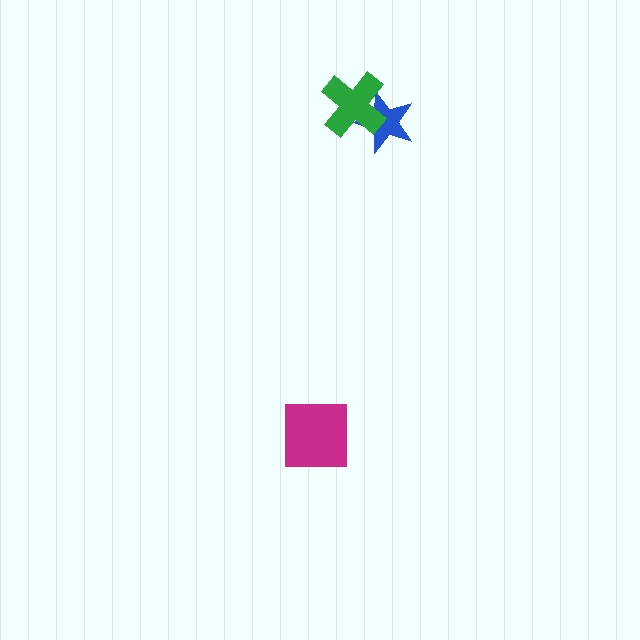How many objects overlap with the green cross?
1 object overlaps with the green cross.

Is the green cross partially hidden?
No, no other shape covers it.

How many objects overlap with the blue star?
1 object overlaps with the blue star.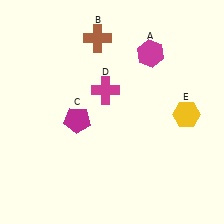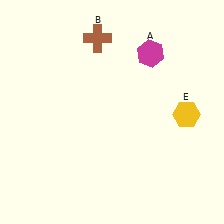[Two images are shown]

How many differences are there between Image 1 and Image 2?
There are 2 differences between the two images.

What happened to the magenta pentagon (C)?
The magenta pentagon (C) was removed in Image 2. It was in the bottom-left area of Image 1.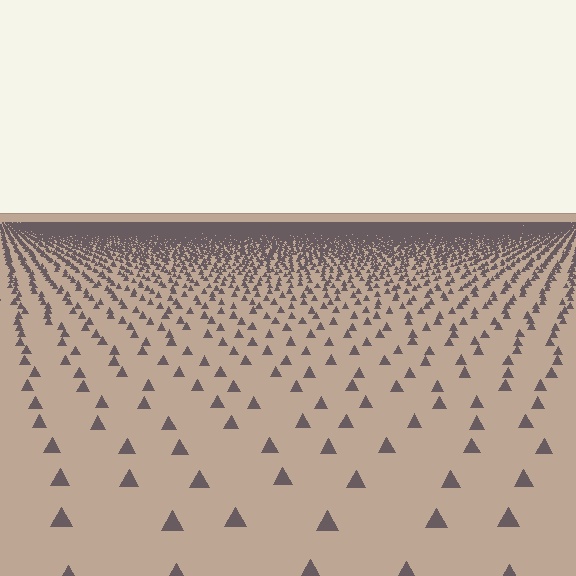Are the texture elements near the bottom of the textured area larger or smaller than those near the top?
Larger. Near the bottom, elements are closer to the viewer and appear at a bigger on-screen size.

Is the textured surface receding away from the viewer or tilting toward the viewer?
The surface is receding away from the viewer. Texture elements get smaller and denser toward the top.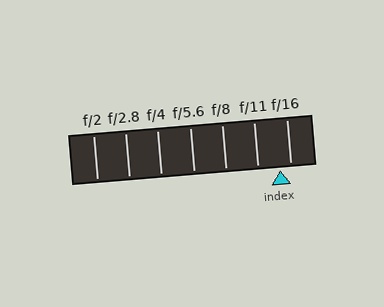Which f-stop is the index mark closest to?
The index mark is closest to f/16.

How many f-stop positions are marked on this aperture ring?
There are 7 f-stop positions marked.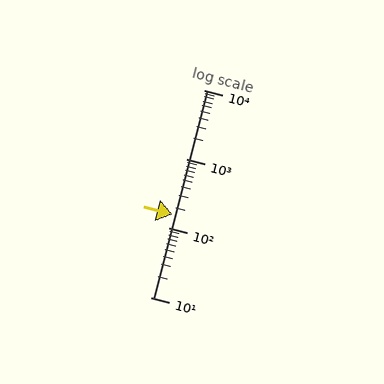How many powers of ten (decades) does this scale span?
The scale spans 3 decades, from 10 to 10000.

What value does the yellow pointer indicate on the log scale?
The pointer indicates approximately 160.